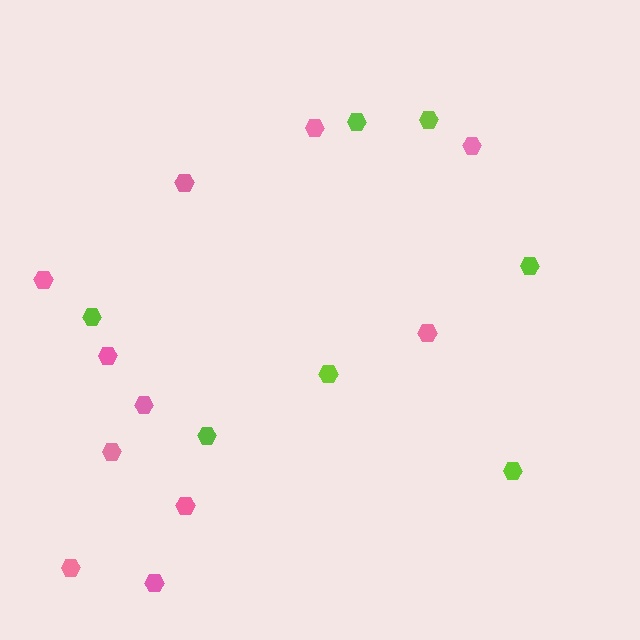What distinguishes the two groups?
There are 2 groups: one group of pink hexagons (11) and one group of lime hexagons (7).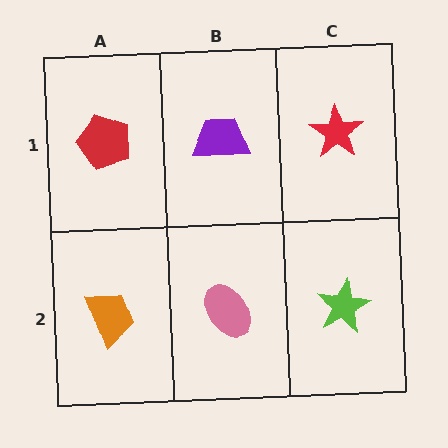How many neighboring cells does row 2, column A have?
2.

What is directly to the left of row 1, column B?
A red pentagon.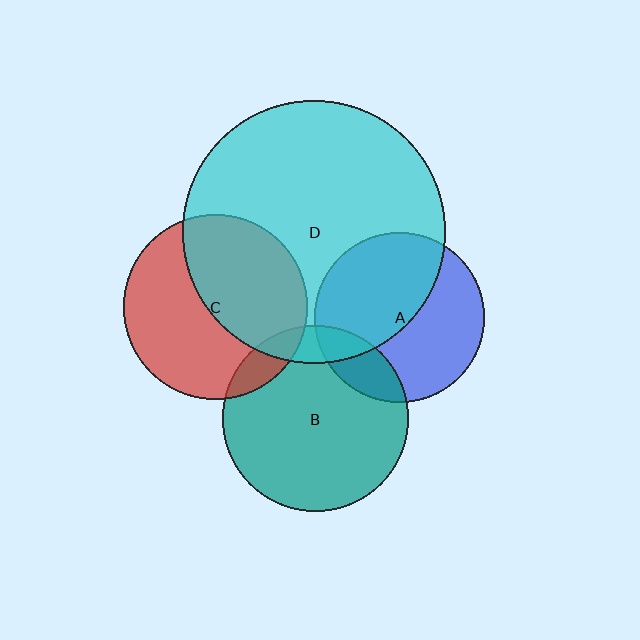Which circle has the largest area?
Circle D (cyan).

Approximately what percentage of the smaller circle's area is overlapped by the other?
Approximately 10%.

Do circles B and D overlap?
Yes.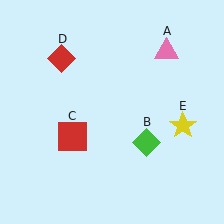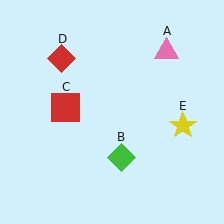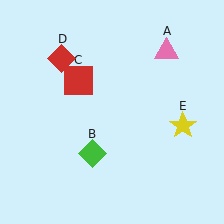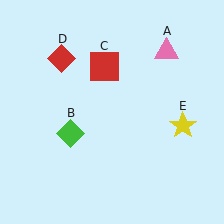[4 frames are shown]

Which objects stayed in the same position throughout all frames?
Pink triangle (object A) and red diamond (object D) and yellow star (object E) remained stationary.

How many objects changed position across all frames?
2 objects changed position: green diamond (object B), red square (object C).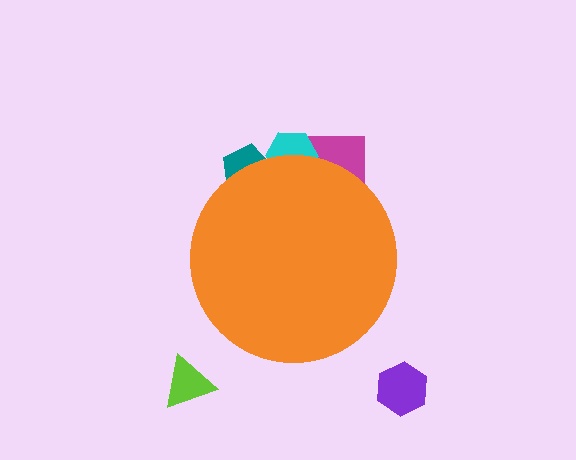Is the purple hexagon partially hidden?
No, the purple hexagon is fully visible.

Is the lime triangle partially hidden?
No, the lime triangle is fully visible.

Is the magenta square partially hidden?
Yes, the magenta square is partially hidden behind the orange circle.